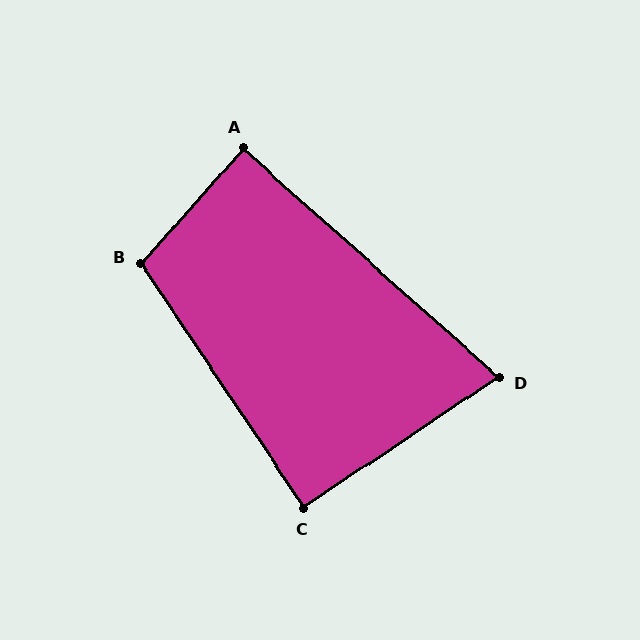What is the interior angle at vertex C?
Approximately 90 degrees (approximately right).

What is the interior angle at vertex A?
Approximately 90 degrees (approximately right).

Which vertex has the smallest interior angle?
D, at approximately 75 degrees.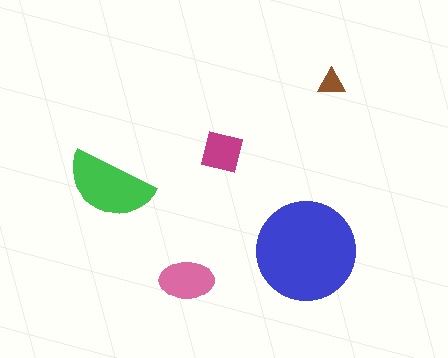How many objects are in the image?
There are 5 objects in the image.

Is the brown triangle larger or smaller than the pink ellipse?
Smaller.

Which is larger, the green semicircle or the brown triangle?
The green semicircle.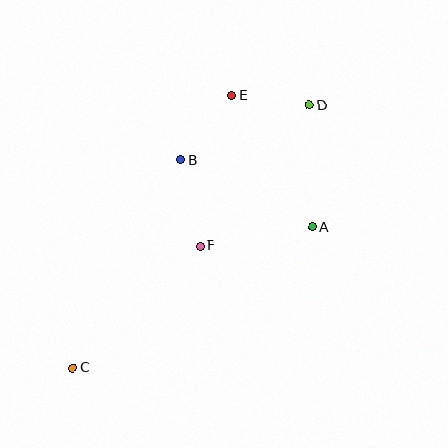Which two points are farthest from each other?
Points C and D are farthest from each other.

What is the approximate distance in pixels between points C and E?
The distance between C and E is approximately 315 pixels.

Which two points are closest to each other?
Points D and E are closest to each other.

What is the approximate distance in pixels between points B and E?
The distance between B and E is approximately 82 pixels.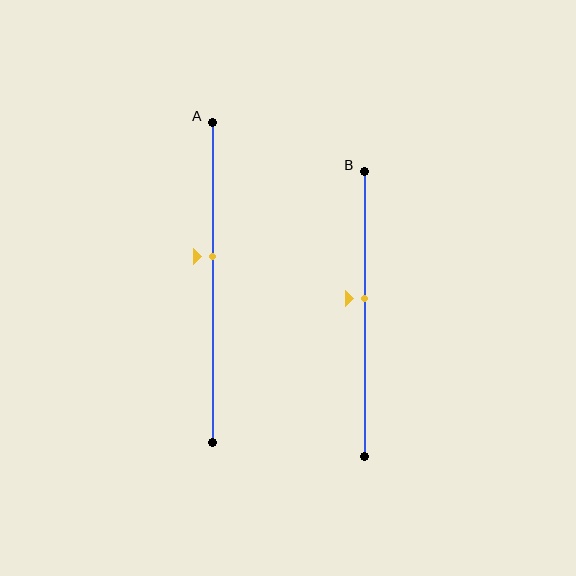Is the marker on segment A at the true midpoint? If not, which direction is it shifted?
No, the marker on segment A is shifted upward by about 8% of the segment length.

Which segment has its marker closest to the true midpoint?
Segment B has its marker closest to the true midpoint.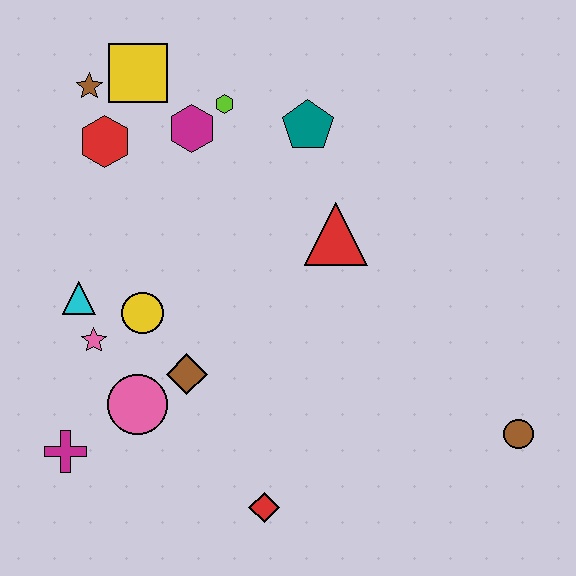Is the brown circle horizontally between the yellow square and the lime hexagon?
No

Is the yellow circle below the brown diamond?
No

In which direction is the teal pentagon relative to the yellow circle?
The teal pentagon is above the yellow circle.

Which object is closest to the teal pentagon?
The lime hexagon is closest to the teal pentagon.